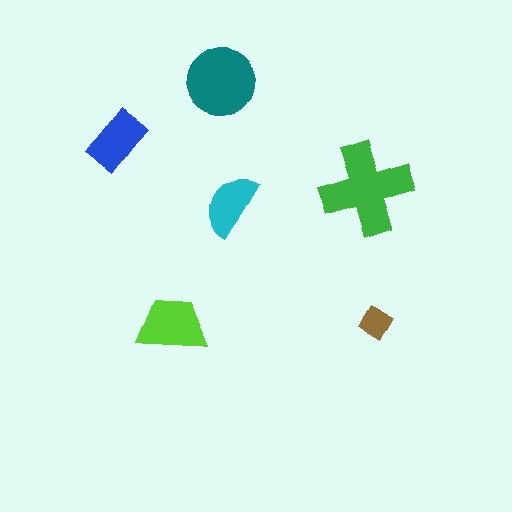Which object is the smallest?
The brown diamond.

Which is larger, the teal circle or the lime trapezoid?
The teal circle.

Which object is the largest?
The green cross.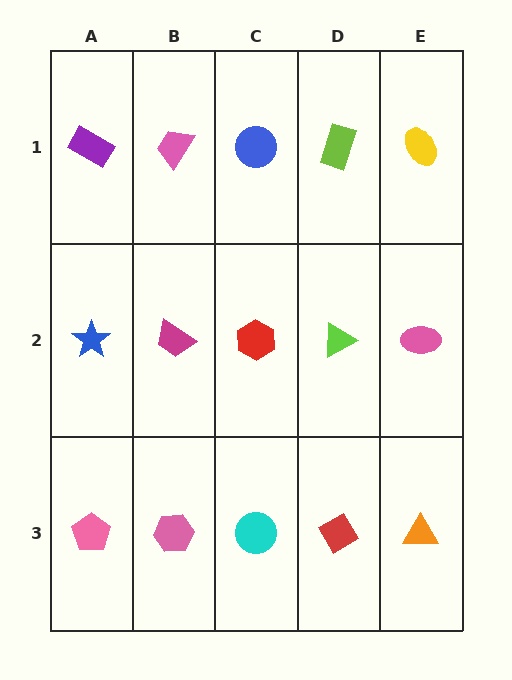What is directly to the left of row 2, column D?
A red hexagon.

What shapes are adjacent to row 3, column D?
A lime triangle (row 2, column D), a cyan circle (row 3, column C), an orange triangle (row 3, column E).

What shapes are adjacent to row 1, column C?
A red hexagon (row 2, column C), a pink trapezoid (row 1, column B), a lime rectangle (row 1, column D).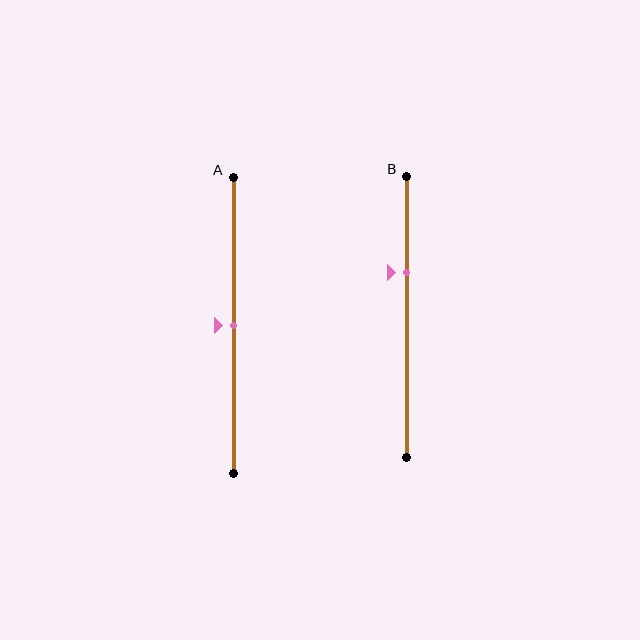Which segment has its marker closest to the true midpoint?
Segment A has its marker closest to the true midpoint.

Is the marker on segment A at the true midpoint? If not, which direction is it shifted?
Yes, the marker on segment A is at the true midpoint.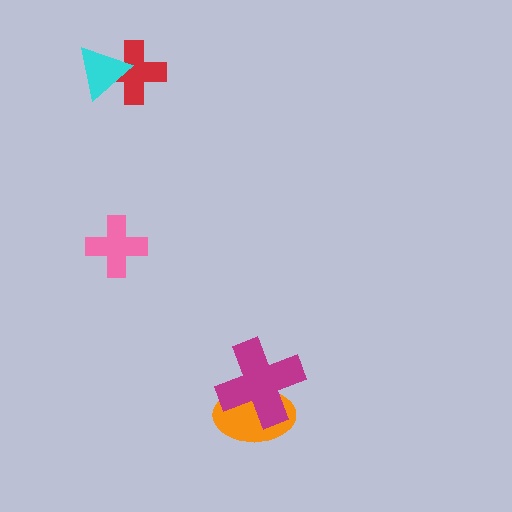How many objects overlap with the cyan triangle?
1 object overlaps with the cyan triangle.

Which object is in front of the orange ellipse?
The magenta cross is in front of the orange ellipse.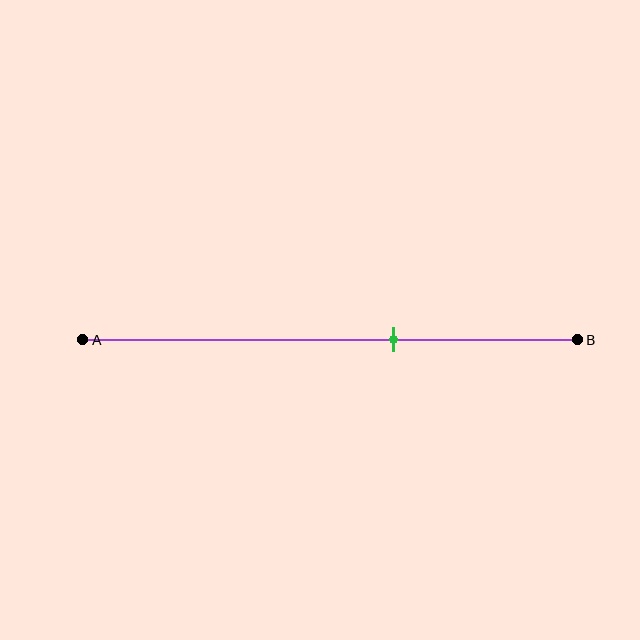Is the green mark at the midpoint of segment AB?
No, the mark is at about 65% from A, not at the 50% midpoint.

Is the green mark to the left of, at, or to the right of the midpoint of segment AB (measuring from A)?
The green mark is to the right of the midpoint of segment AB.